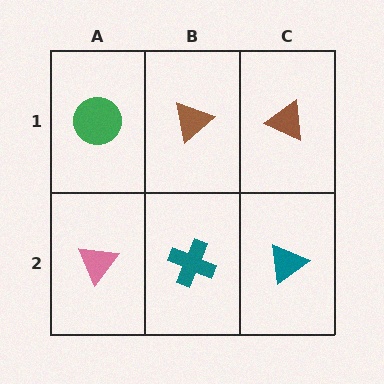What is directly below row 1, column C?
A teal triangle.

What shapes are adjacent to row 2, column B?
A brown triangle (row 1, column B), a pink triangle (row 2, column A), a teal triangle (row 2, column C).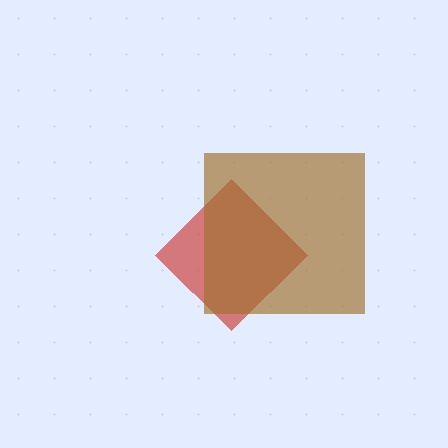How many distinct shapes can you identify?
There are 2 distinct shapes: a red diamond, a brown square.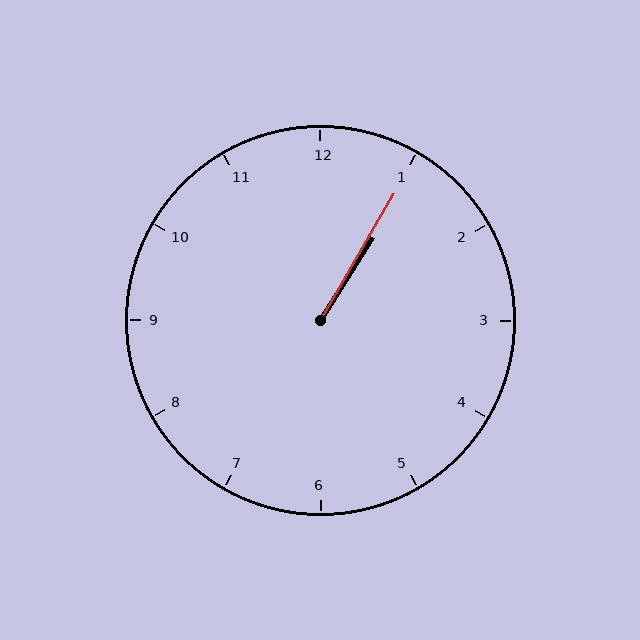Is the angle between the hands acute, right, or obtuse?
It is acute.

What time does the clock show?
1:05.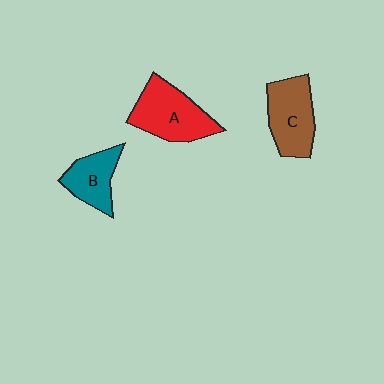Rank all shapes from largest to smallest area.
From largest to smallest: A (red), C (brown), B (teal).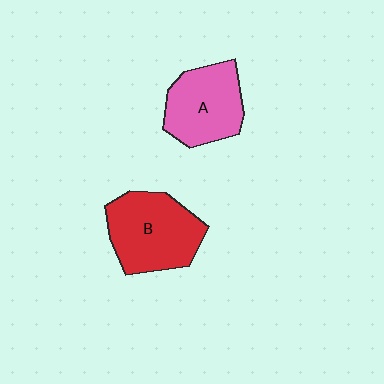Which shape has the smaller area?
Shape A (pink).